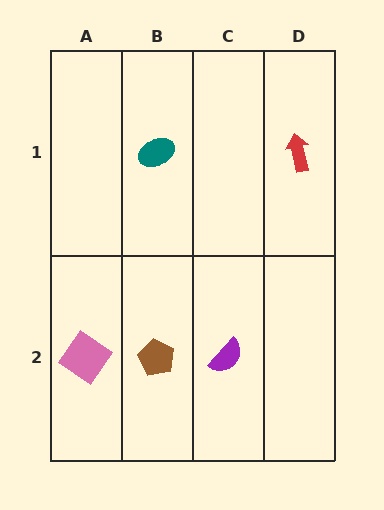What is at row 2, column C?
A purple semicircle.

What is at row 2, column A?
A pink diamond.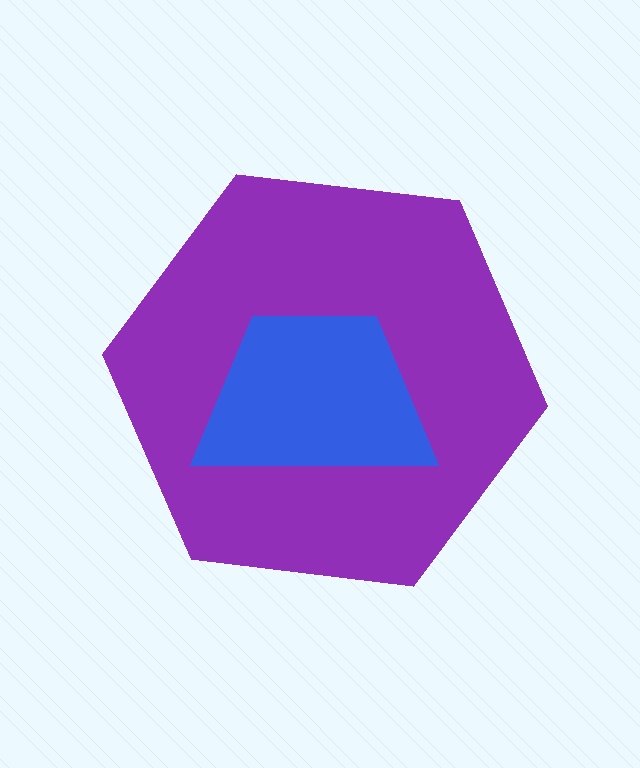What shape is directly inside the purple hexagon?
The blue trapezoid.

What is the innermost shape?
The blue trapezoid.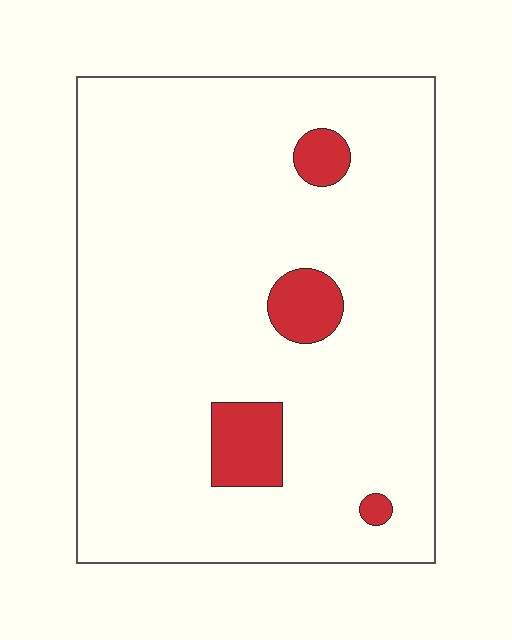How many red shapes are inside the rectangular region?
4.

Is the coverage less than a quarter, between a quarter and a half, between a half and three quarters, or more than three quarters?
Less than a quarter.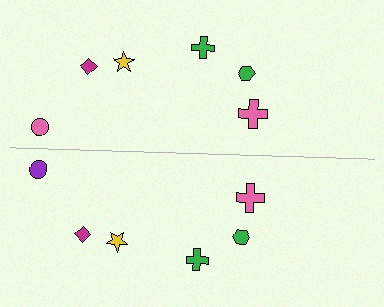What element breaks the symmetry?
The purple circle on the bottom side breaks the symmetry — its mirror counterpart is pink.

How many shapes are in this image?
There are 12 shapes in this image.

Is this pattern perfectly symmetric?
No, the pattern is not perfectly symmetric. The purple circle on the bottom side breaks the symmetry — its mirror counterpart is pink.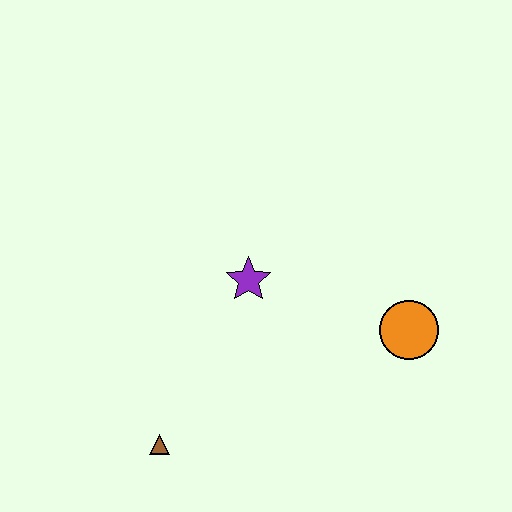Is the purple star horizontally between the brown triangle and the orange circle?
Yes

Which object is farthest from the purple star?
The brown triangle is farthest from the purple star.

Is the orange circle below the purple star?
Yes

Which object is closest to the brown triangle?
The purple star is closest to the brown triangle.